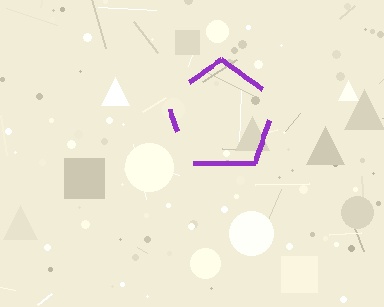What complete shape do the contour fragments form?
The contour fragments form a pentagon.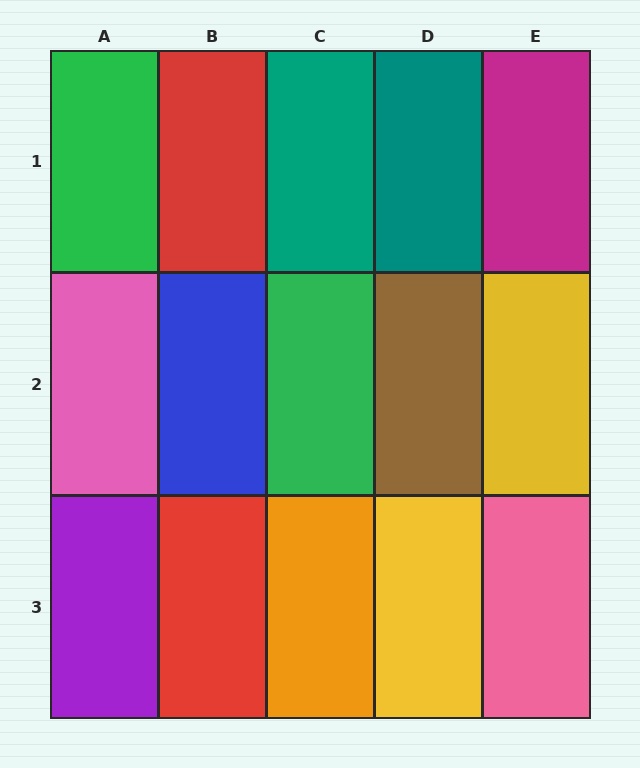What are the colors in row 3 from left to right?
Purple, red, orange, yellow, pink.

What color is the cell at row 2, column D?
Brown.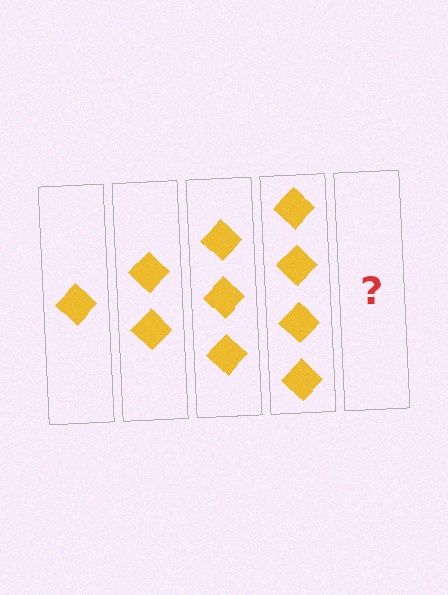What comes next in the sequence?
The next element should be 5 diamonds.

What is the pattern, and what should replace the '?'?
The pattern is that each step adds one more diamond. The '?' should be 5 diamonds.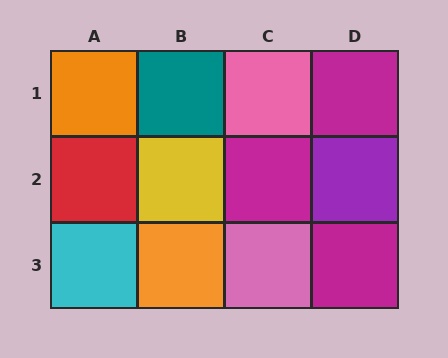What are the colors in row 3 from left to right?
Cyan, orange, pink, magenta.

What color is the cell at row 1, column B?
Teal.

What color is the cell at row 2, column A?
Red.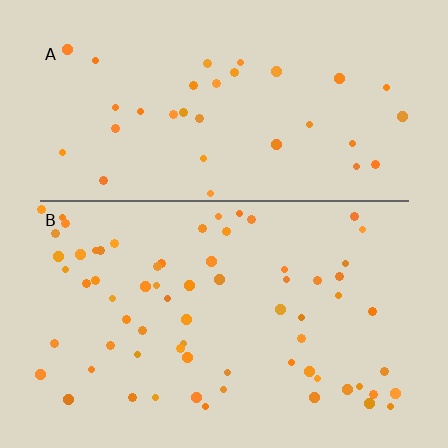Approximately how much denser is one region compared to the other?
Approximately 1.9× — region B over region A.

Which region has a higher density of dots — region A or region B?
B (the bottom).